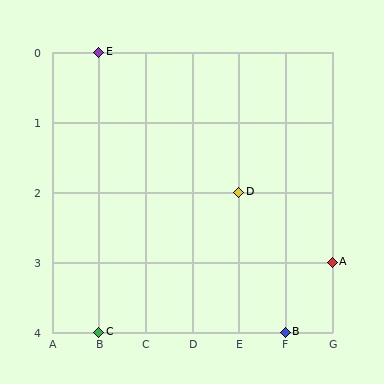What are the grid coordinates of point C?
Point C is at grid coordinates (B, 4).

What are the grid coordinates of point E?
Point E is at grid coordinates (B, 0).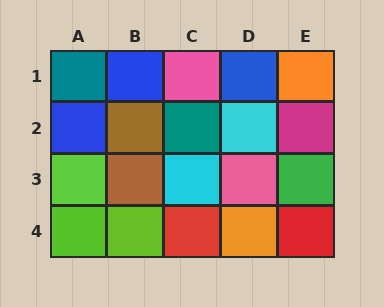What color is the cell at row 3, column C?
Cyan.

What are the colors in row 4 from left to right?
Lime, lime, red, orange, red.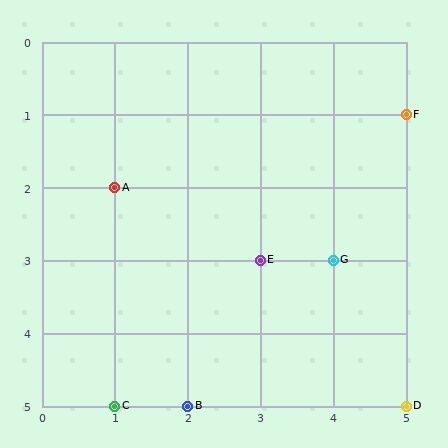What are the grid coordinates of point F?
Point F is at grid coordinates (5, 1).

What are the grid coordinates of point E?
Point E is at grid coordinates (3, 3).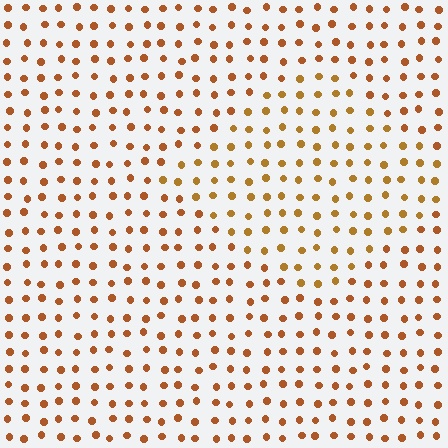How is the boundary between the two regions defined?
The boundary is defined purely by a slight shift in hue (about 17 degrees). Spacing, size, and orientation are identical on both sides.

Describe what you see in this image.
The image is filled with small brown elements in a uniform arrangement. A diamond-shaped region is visible where the elements are tinted to a slightly different hue, forming a subtle color boundary.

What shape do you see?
I see a diamond.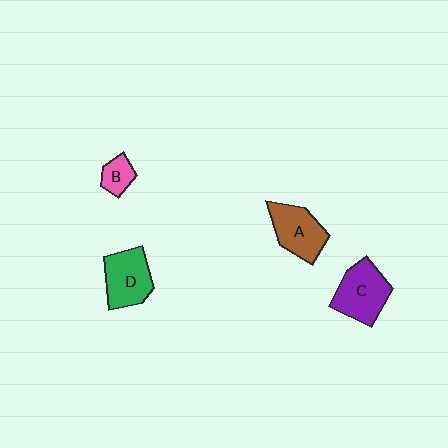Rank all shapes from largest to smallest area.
From largest to smallest: C (purple), D (green), A (brown), B (pink).